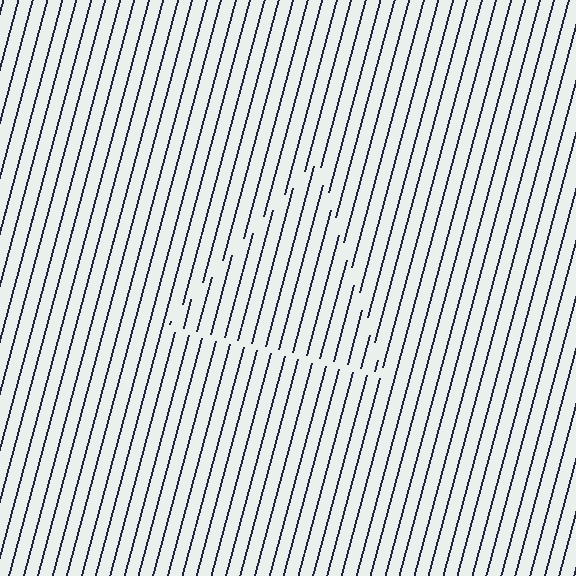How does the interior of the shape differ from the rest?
The interior of the shape contains the same grating, shifted by half a period — the contour is defined by the phase discontinuity where line-ends from the inner and outer gratings abut.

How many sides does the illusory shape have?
3 sides — the line-ends trace a triangle.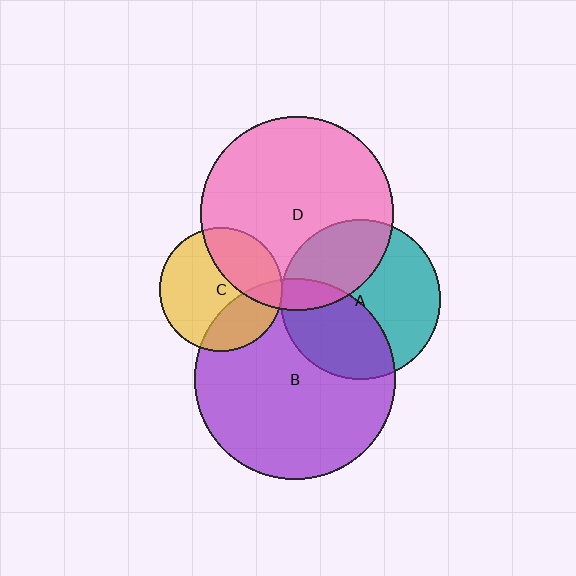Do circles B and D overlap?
Yes.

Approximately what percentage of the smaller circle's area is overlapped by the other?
Approximately 10%.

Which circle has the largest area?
Circle B (purple).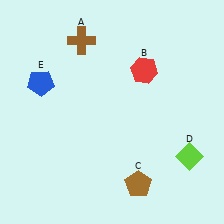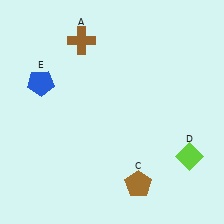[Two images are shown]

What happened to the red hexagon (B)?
The red hexagon (B) was removed in Image 2. It was in the top-right area of Image 1.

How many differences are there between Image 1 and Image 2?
There is 1 difference between the two images.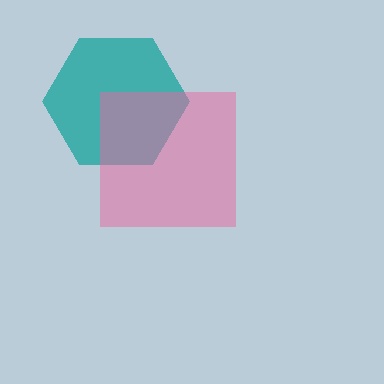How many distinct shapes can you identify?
There are 2 distinct shapes: a teal hexagon, a pink square.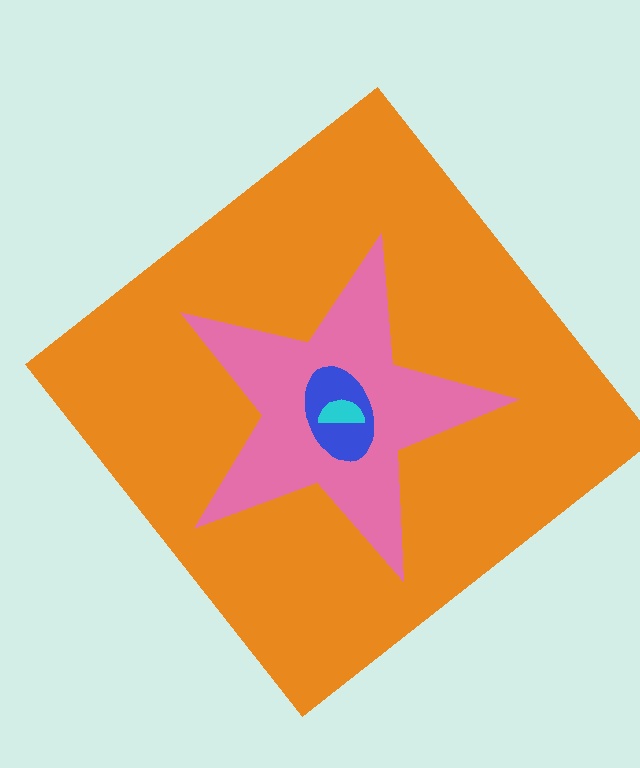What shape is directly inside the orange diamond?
The pink star.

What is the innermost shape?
The cyan semicircle.